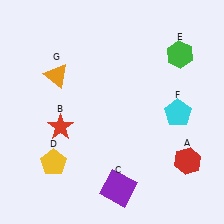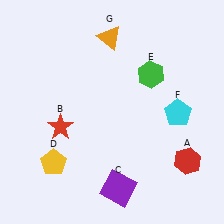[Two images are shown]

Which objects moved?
The objects that moved are: the green hexagon (E), the orange triangle (G).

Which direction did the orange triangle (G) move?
The orange triangle (G) moved right.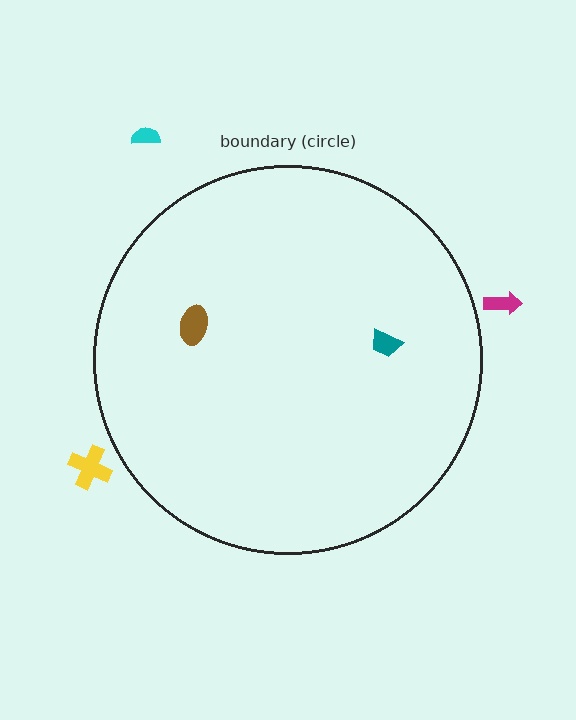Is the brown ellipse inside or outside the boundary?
Inside.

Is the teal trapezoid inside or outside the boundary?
Inside.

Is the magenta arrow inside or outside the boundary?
Outside.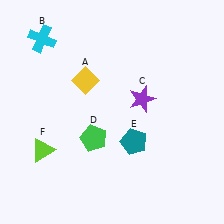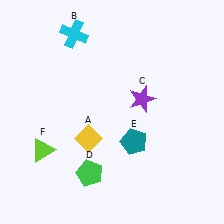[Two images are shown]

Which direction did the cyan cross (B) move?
The cyan cross (B) moved right.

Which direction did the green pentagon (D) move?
The green pentagon (D) moved down.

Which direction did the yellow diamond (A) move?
The yellow diamond (A) moved down.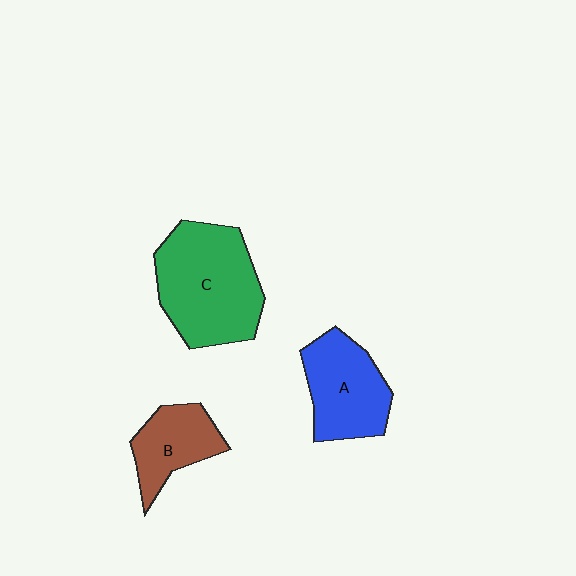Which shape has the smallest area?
Shape B (brown).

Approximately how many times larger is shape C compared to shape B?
Approximately 1.9 times.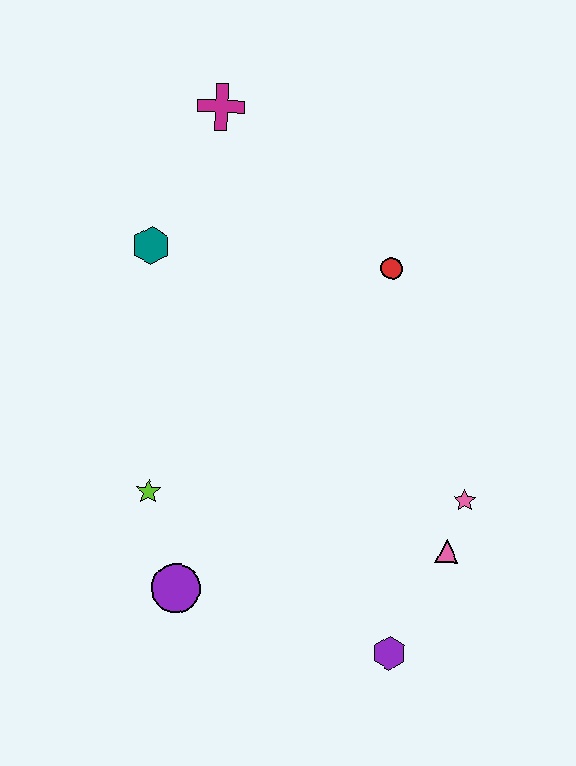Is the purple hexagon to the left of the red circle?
No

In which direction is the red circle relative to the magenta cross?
The red circle is to the right of the magenta cross.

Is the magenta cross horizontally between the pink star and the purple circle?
Yes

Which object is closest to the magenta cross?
The teal hexagon is closest to the magenta cross.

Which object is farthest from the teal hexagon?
The purple hexagon is farthest from the teal hexagon.